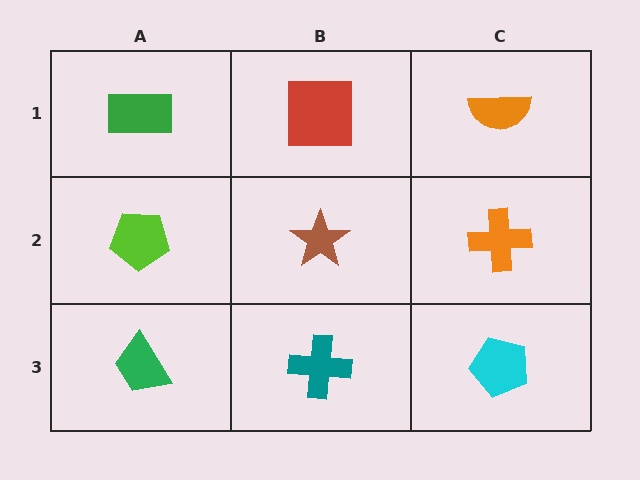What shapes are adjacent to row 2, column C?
An orange semicircle (row 1, column C), a cyan pentagon (row 3, column C), a brown star (row 2, column B).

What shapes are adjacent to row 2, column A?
A green rectangle (row 1, column A), a green trapezoid (row 3, column A), a brown star (row 2, column B).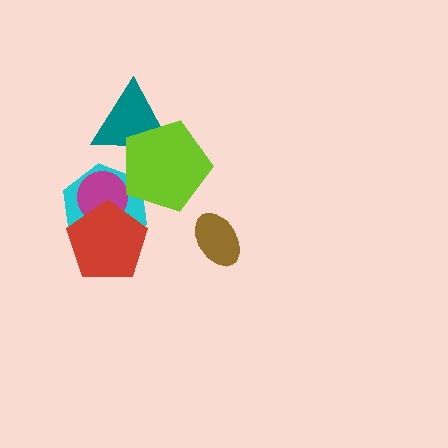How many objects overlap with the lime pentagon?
2 objects overlap with the lime pentagon.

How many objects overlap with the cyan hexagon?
3 objects overlap with the cyan hexagon.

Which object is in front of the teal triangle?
The lime pentagon is in front of the teal triangle.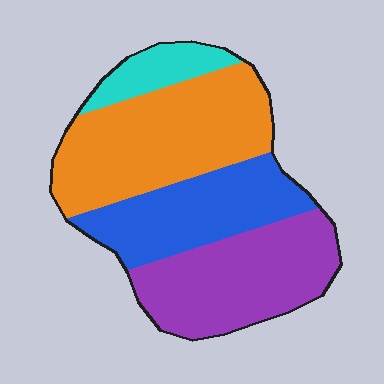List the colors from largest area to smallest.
From largest to smallest: orange, purple, blue, cyan.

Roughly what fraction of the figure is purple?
Purple covers around 30% of the figure.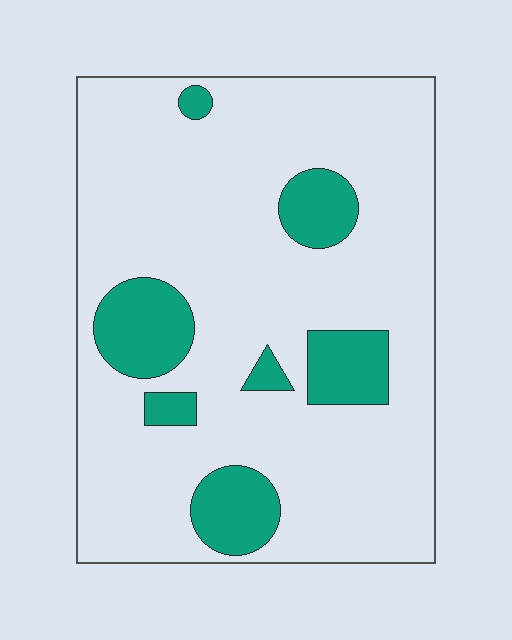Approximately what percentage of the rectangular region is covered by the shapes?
Approximately 15%.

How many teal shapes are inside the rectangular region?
7.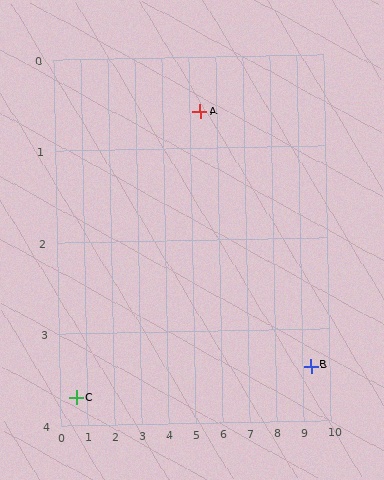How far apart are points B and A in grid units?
Points B and A are about 4.8 grid units apart.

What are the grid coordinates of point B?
Point B is at approximately (9.3, 3.4).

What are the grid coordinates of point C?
Point C is at approximately (0.6, 3.7).